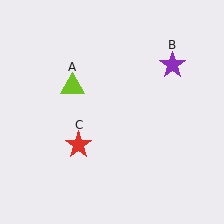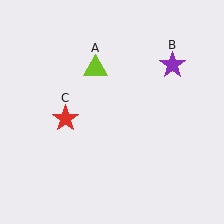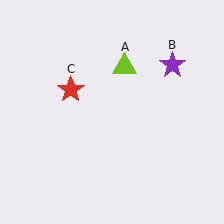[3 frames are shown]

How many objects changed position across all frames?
2 objects changed position: lime triangle (object A), red star (object C).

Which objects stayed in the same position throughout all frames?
Purple star (object B) remained stationary.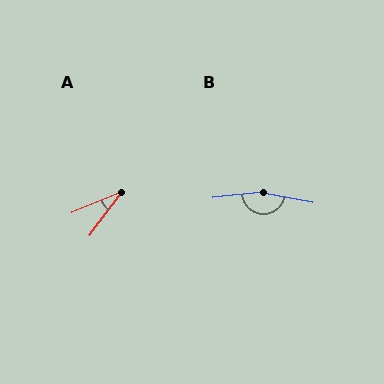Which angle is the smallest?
A, at approximately 30 degrees.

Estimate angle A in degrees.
Approximately 30 degrees.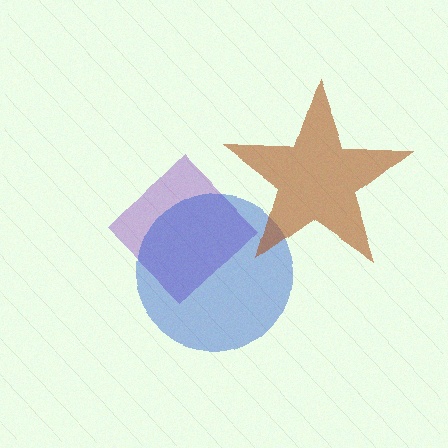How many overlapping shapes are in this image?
There are 3 overlapping shapes in the image.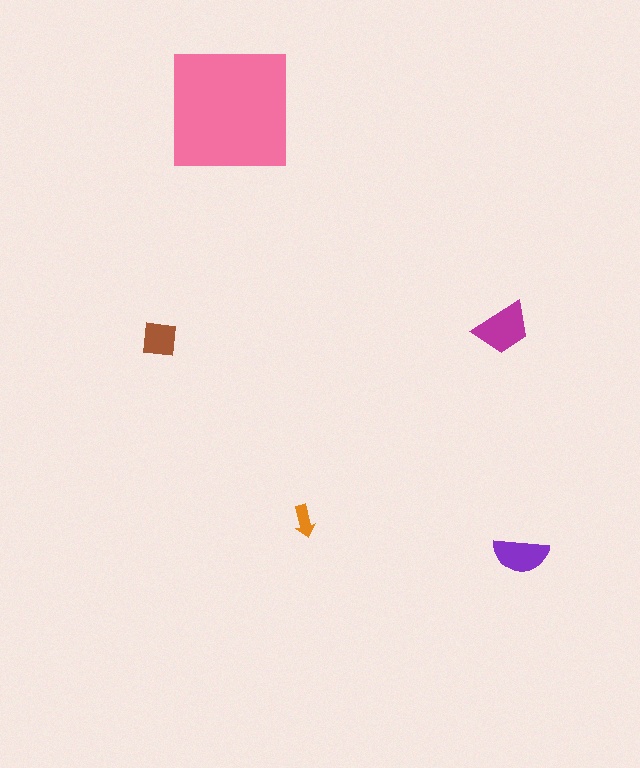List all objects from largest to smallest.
The pink square, the magenta trapezoid, the purple semicircle, the brown square, the orange arrow.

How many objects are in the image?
There are 5 objects in the image.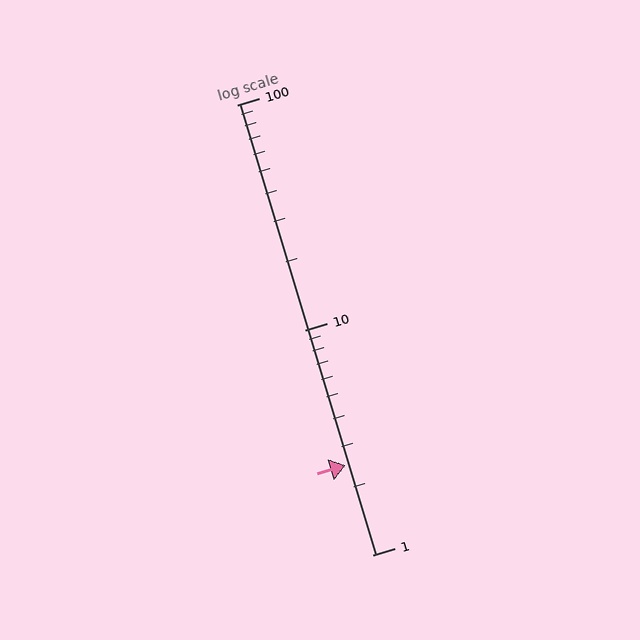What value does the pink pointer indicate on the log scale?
The pointer indicates approximately 2.5.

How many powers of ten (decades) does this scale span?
The scale spans 2 decades, from 1 to 100.